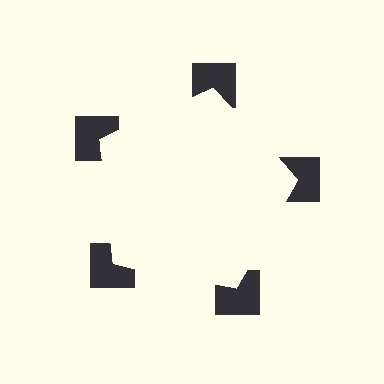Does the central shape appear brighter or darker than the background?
It typically appears slightly brighter than the background, even though no actual brightness change is drawn.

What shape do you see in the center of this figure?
An illusory pentagon — its edges are inferred from the aligned wedge cuts in the notched squares, not physically drawn.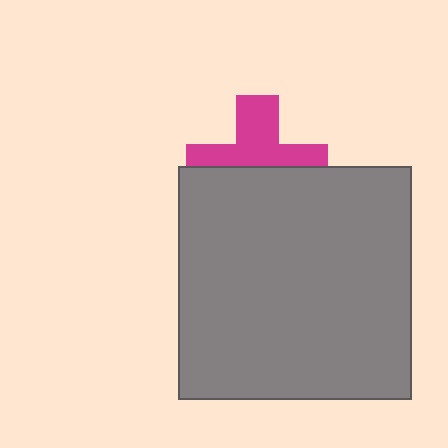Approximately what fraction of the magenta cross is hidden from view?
Roughly 50% of the magenta cross is hidden behind the gray square.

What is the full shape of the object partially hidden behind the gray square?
The partially hidden object is a magenta cross.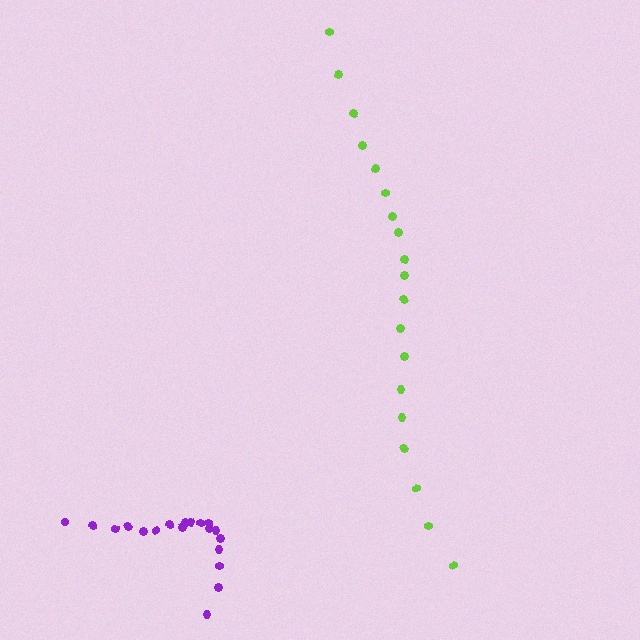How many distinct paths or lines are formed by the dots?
There are 2 distinct paths.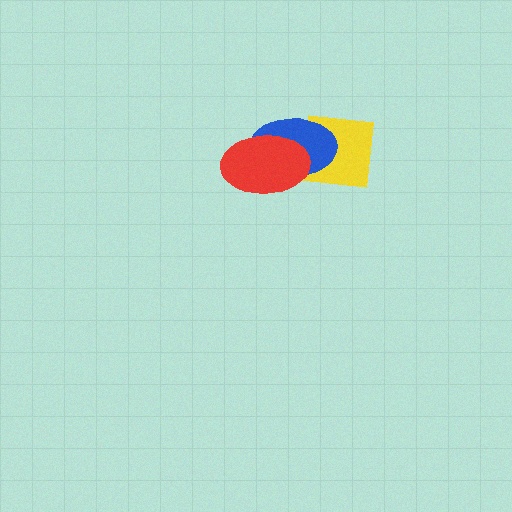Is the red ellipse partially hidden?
No, no other shape covers it.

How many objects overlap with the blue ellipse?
2 objects overlap with the blue ellipse.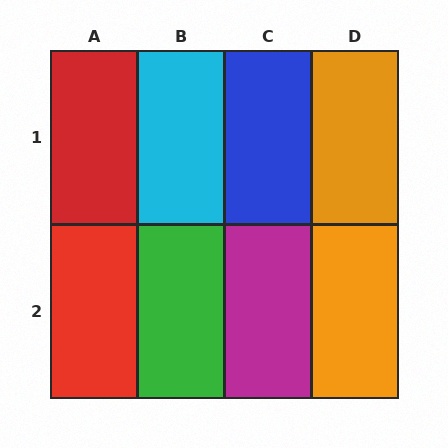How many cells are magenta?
1 cell is magenta.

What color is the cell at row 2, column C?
Magenta.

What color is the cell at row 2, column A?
Red.